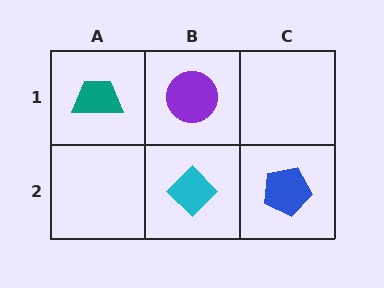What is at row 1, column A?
A teal trapezoid.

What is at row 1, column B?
A purple circle.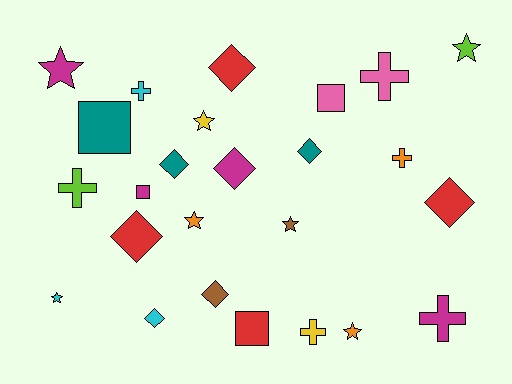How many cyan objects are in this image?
There are 3 cyan objects.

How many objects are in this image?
There are 25 objects.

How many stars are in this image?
There are 7 stars.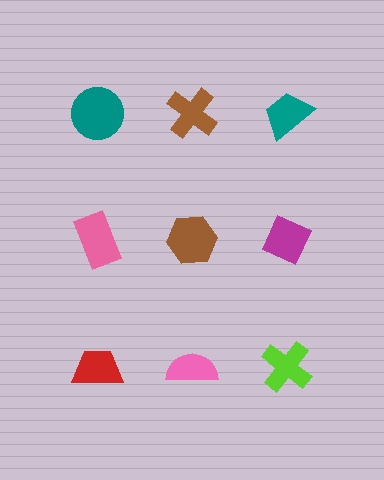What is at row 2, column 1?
A pink rectangle.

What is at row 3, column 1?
A red trapezoid.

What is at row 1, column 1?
A teal circle.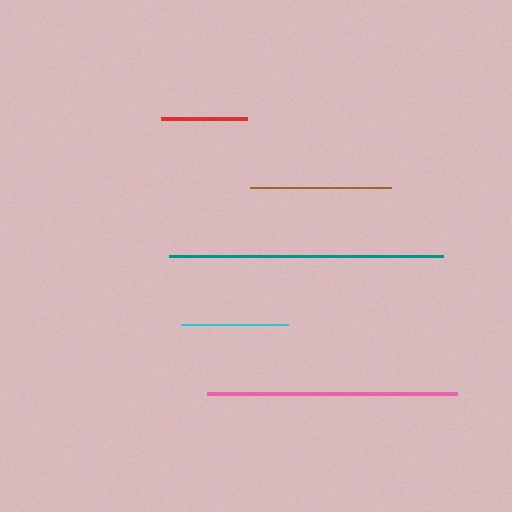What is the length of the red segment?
The red segment is approximately 87 pixels long.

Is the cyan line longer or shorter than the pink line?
The pink line is longer than the cyan line.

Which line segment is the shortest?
The red line is the shortest at approximately 87 pixels.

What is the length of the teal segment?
The teal segment is approximately 274 pixels long.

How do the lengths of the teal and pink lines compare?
The teal and pink lines are approximately the same length.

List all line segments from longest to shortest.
From longest to shortest: teal, pink, brown, cyan, red.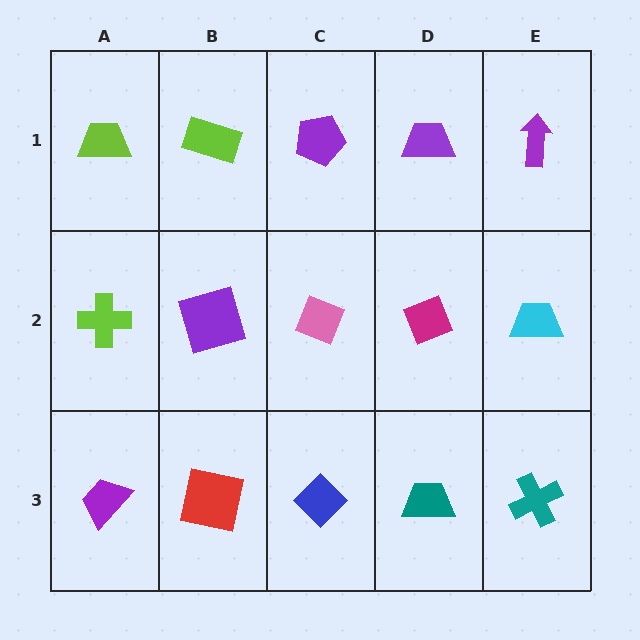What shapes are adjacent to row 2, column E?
A purple arrow (row 1, column E), a teal cross (row 3, column E), a magenta diamond (row 2, column D).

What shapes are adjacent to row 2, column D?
A purple trapezoid (row 1, column D), a teal trapezoid (row 3, column D), a pink diamond (row 2, column C), a cyan trapezoid (row 2, column E).